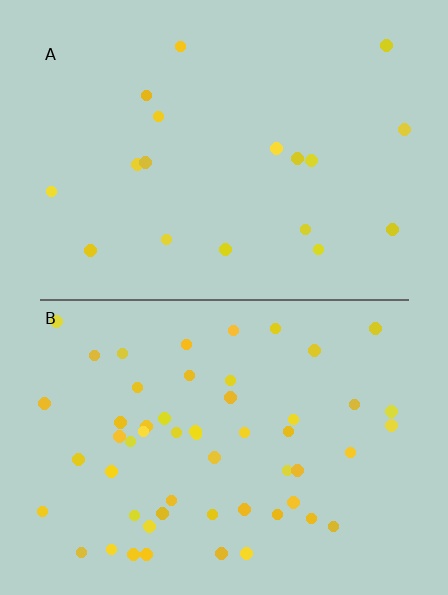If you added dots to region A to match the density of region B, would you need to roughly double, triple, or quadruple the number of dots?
Approximately triple.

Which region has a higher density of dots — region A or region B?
B (the bottom).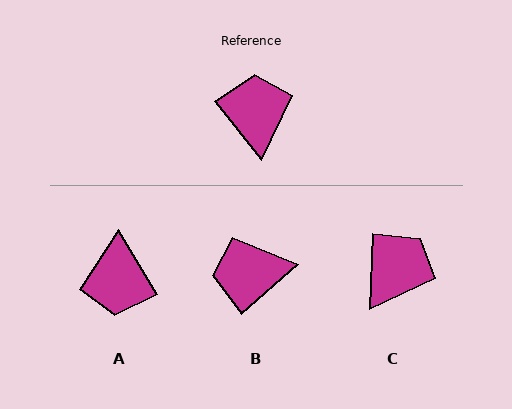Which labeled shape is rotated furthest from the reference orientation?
A, about 172 degrees away.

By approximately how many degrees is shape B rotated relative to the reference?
Approximately 92 degrees counter-clockwise.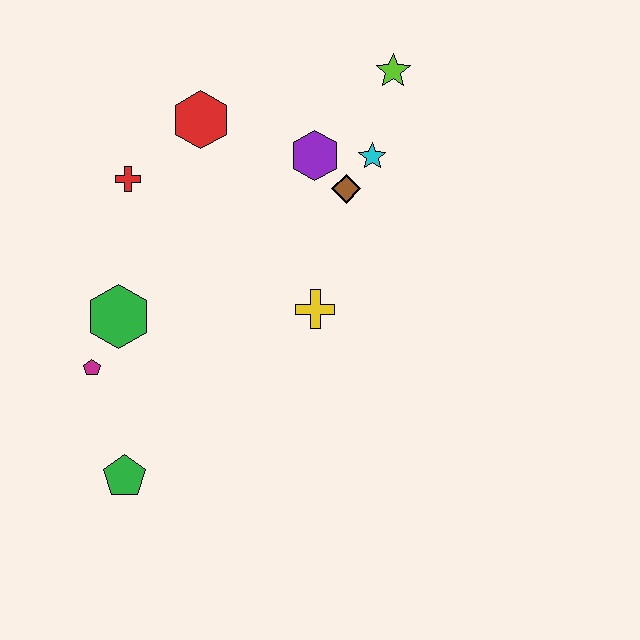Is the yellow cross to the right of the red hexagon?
Yes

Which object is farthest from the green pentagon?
The lime star is farthest from the green pentagon.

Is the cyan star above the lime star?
No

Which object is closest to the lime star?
The cyan star is closest to the lime star.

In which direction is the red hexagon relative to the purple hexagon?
The red hexagon is to the left of the purple hexagon.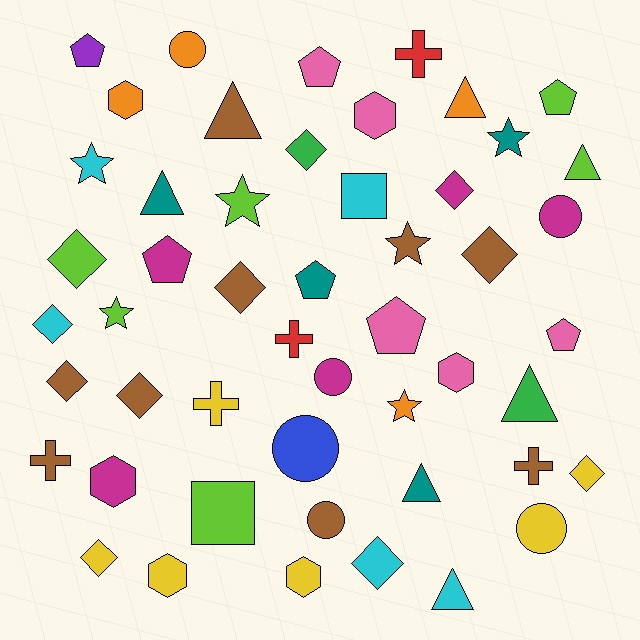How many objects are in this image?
There are 50 objects.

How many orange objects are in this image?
There are 4 orange objects.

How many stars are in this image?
There are 6 stars.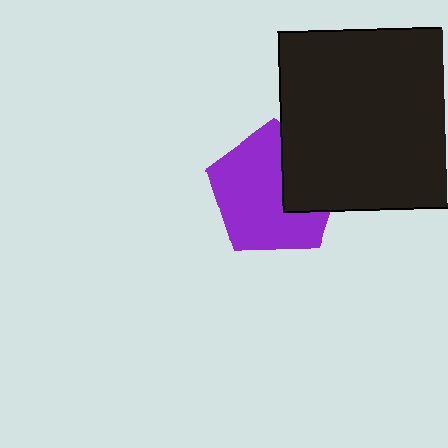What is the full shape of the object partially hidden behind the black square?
The partially hidden object is a purple pentagon.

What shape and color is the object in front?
The object in front is a black square.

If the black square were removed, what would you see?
You would see the complete purple pentagon.